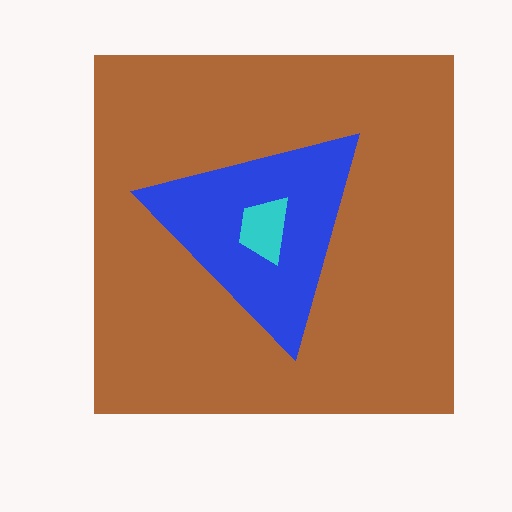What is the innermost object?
The cyan trapezoid.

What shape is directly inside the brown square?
The blue triangle.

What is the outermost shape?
The brown square.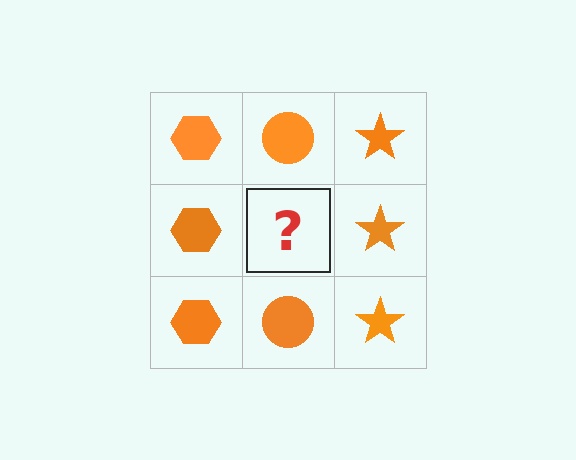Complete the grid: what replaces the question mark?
The question mark should be replaced with an orange circle.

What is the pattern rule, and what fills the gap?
The rule is that each column has a consistent shape. The gap should be filled with an orange circle.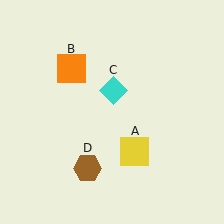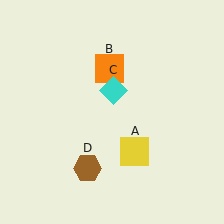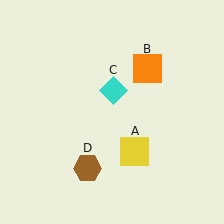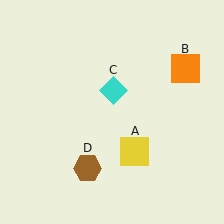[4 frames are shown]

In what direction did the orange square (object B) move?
The orange square (object B) moved right.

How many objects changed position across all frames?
1 object changed position: orange square (object B).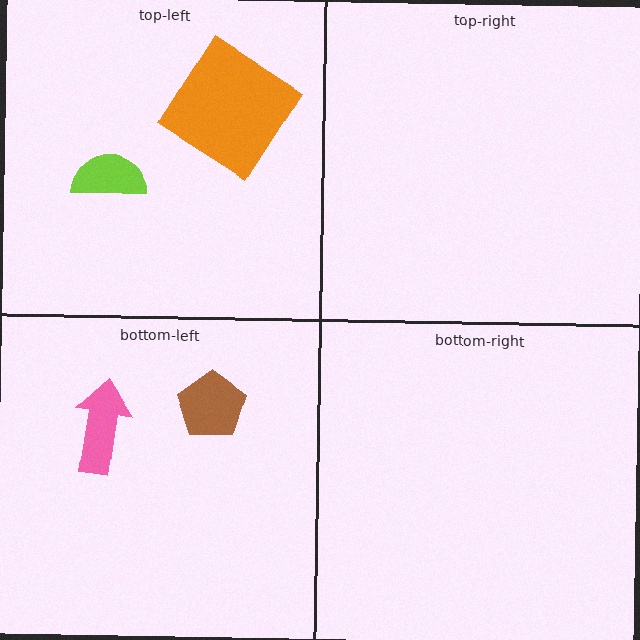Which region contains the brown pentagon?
The bottom-left region.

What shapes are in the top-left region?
The lime semicircle, the orange diamond.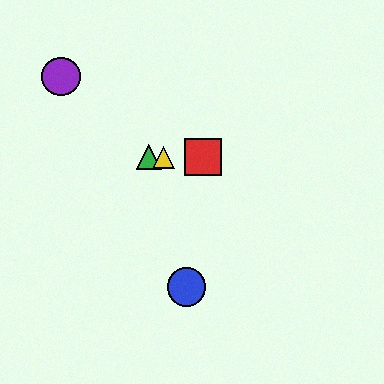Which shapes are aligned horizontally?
The red square, the green triangle, the yellow triangle are aligned horizontally.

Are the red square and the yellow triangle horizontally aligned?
Yes, both are at y≈157.